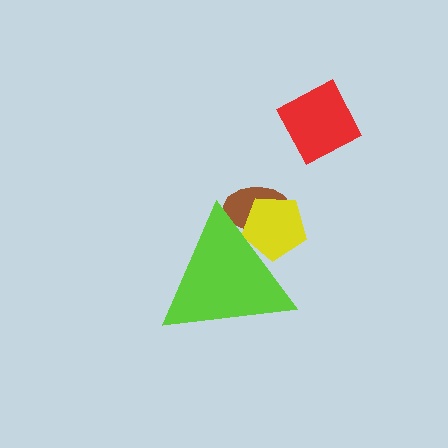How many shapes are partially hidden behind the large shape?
2 shapes are partially hidden.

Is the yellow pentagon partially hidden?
Yes, the yellow pentagon is partially hidden behind the lime triangle.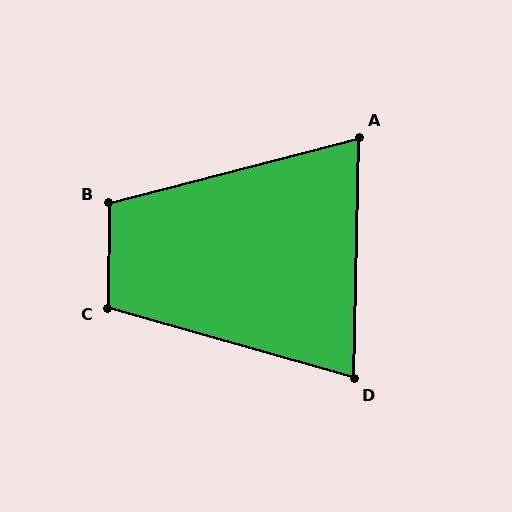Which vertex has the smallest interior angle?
A, at approximately 74 degrees.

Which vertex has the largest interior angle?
C, at approximately 106 degrees.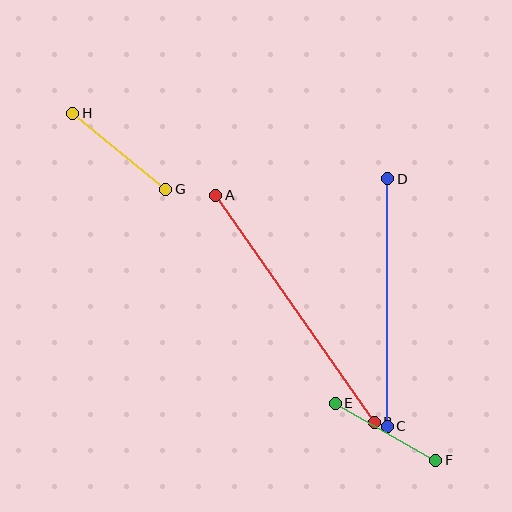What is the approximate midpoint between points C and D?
The midpoint is at approximately (388, 303) pixels.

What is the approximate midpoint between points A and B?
The midpoint is at approximately (295, 309) pixels.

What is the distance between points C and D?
The distance is approximately 247 pixels.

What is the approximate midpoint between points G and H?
The midpoint is at approximately (119, 151) pixels.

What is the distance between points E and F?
The distance is approximately 116 pixels.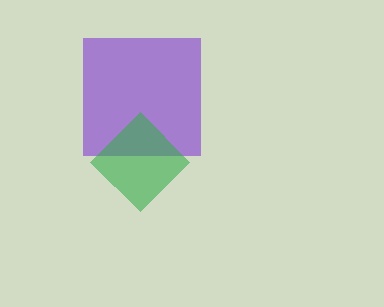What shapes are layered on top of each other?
The layered shapes are: a purple square, a green diamond.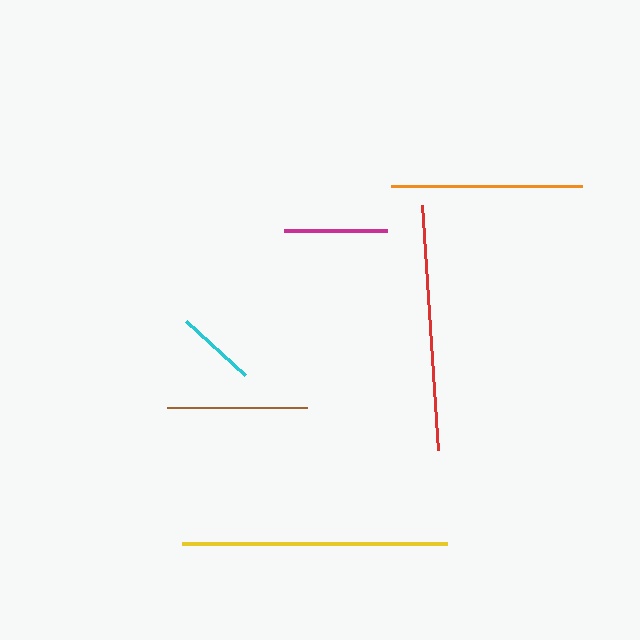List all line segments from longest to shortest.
From longest to shortest: yellow, red, orange, brown, magenta, cyan.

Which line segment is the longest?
The yellow line is the longest at approximately 265 pixels.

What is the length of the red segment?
The red segment is approximately 245 pixels long.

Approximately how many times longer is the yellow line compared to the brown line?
The yellow line is approximately 1.9 times the length of the brown line.